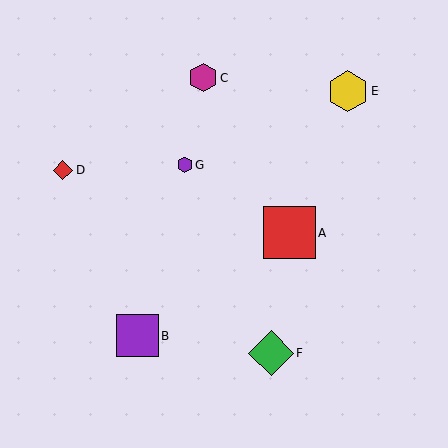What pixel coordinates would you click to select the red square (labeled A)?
Click at (289, 233) to select the red square A.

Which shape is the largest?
The red square (labeled A) is the largest.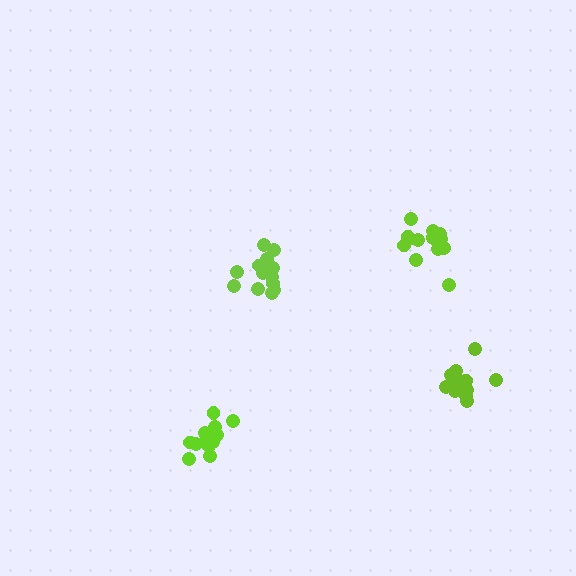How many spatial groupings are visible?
There are 4 spatial groupings.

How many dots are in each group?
Group 1: 15 dots, Group 2: 13 dots, Group 3: 14 dots, Group 4: 15 dots (57 total).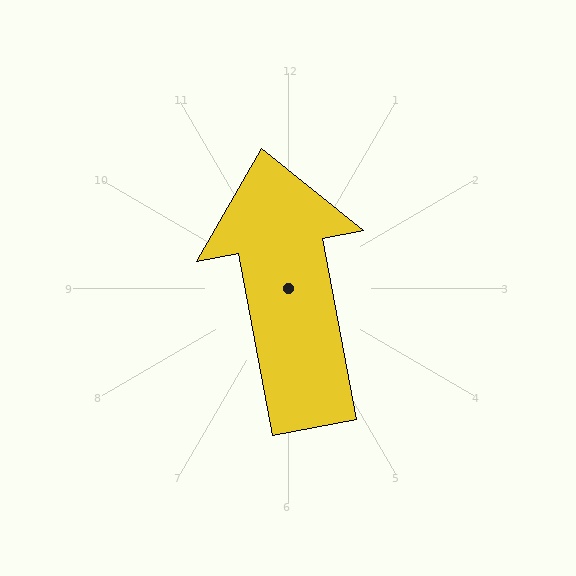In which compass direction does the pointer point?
North.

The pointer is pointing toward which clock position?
Roughly 12 o'clock.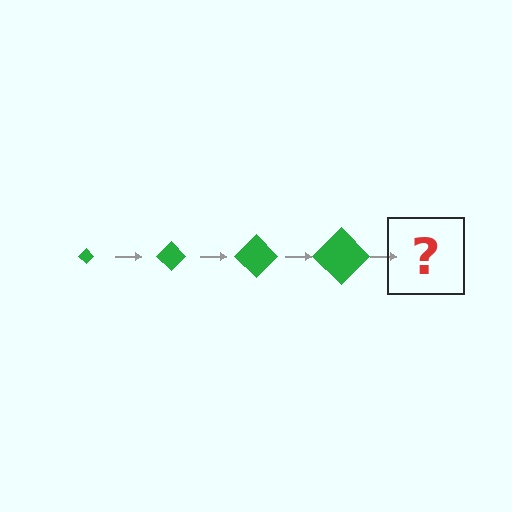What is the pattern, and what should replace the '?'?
The pattern is that the diamond gets progressively larger each step. The '?' should be a green diamond, larger than the previous one.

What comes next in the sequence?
The next element should be a green diamond, larger than the previous one.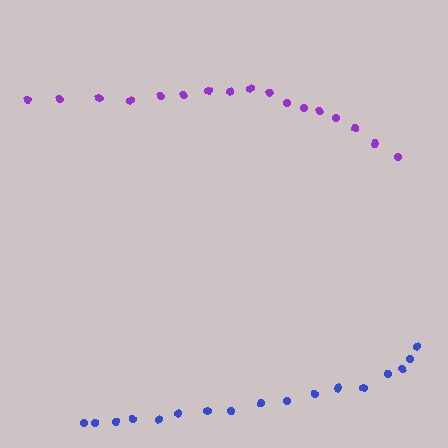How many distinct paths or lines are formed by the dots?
There are 2 distinct paths.